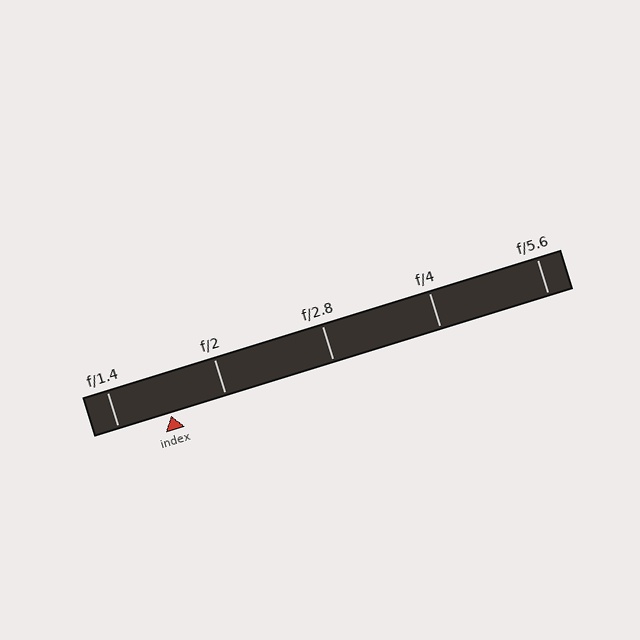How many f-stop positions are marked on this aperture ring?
There are 5 f-stop positions marked.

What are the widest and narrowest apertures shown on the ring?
The widest aperture shown is f/1.4 and the narrowest is f/5.6.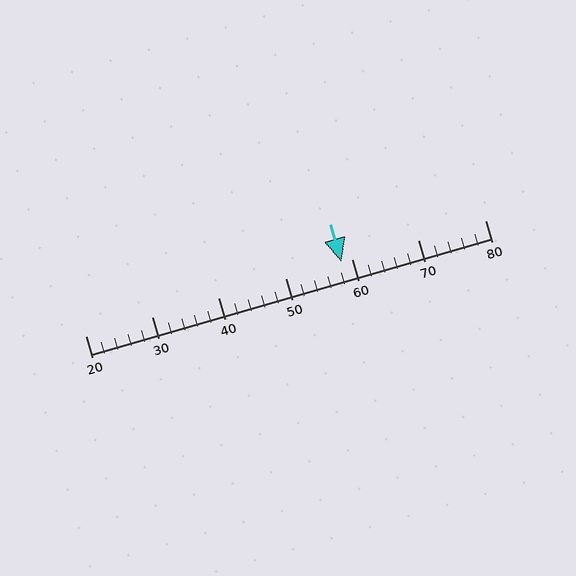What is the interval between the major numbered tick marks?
The major tick marks are spaced 10 units apart.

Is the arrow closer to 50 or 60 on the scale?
The arrow is closer to 60.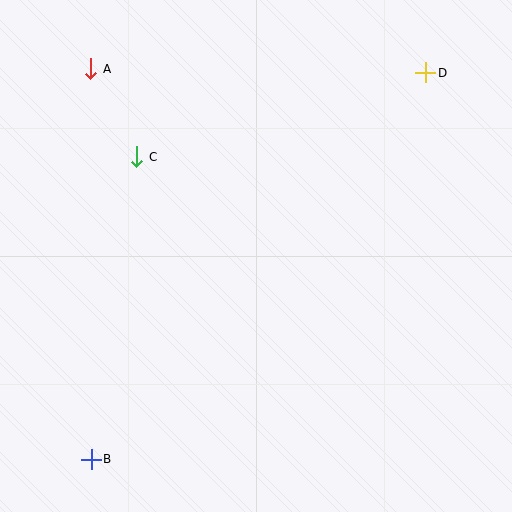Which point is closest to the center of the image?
Point C at (137, 157) is closest to the center.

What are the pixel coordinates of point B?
Point B is at (91, 459).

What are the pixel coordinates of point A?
Point A is at (91, 69).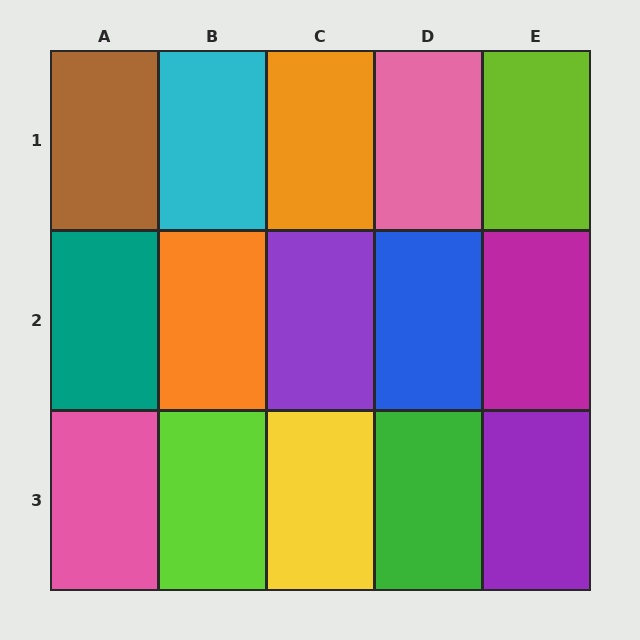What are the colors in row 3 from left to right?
Pink, lime, yellow, green, purple.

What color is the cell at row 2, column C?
Purple.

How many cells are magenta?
1 cell is magenta.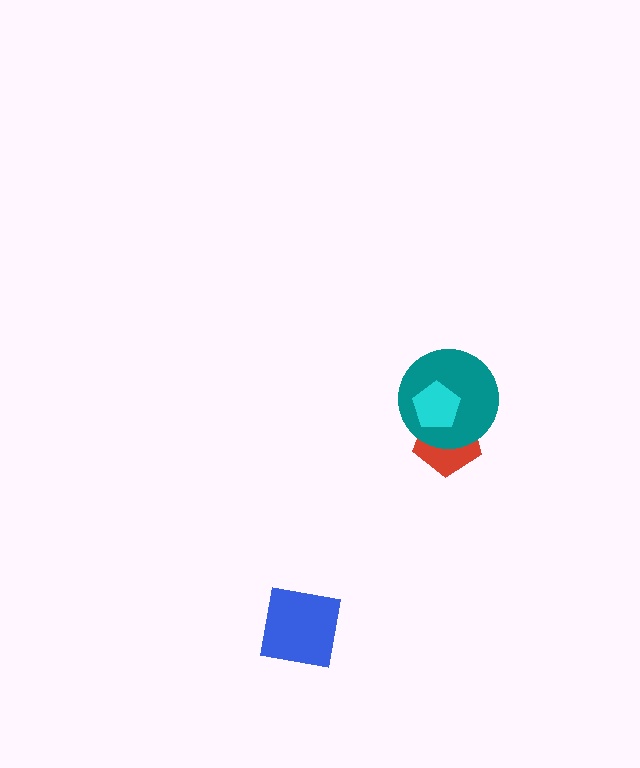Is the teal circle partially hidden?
Yes, it is partially covered by another shape.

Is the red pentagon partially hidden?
Yes, it is partially covered by another shape.